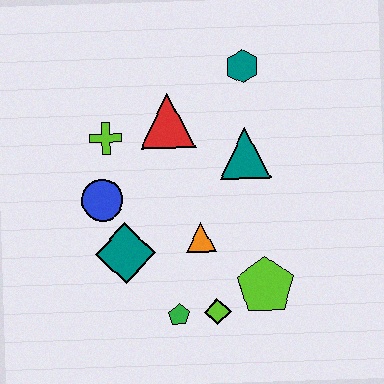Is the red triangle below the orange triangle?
No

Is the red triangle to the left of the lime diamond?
Yes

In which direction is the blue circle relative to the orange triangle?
The blue circle is to the left of the orange triangle.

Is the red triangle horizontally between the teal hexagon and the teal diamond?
Yes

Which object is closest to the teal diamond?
The blue circle is closest to the teal diamond.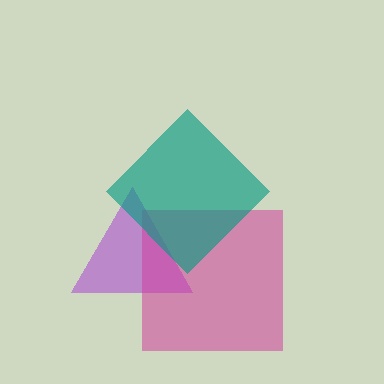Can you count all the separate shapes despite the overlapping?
Yes, there are 3 separate shapes.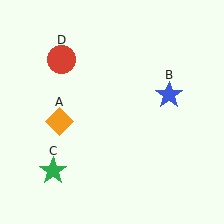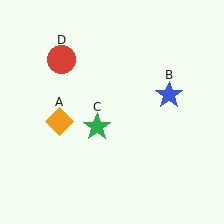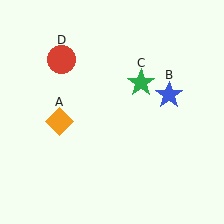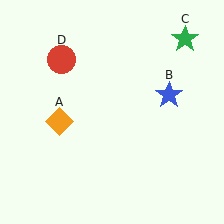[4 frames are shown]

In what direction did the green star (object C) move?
The green star (object C) moved up and to the right.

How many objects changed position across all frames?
1 object changed position: green star (object C).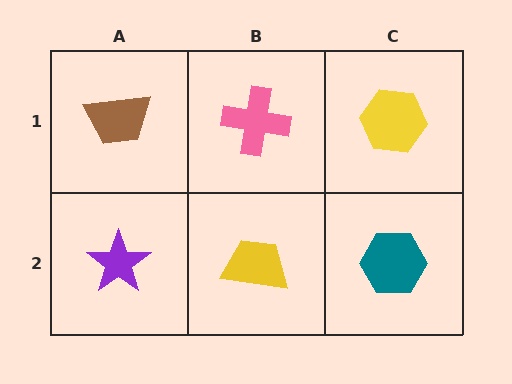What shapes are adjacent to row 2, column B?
A pink cross (row 1, column B), a purple star (row 2, column A), a teal hexagon (row 2, column C).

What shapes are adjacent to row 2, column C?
A yellow hexagon (row 1, column C), a yellow trapezoid (row 2, column B).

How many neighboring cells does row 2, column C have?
2.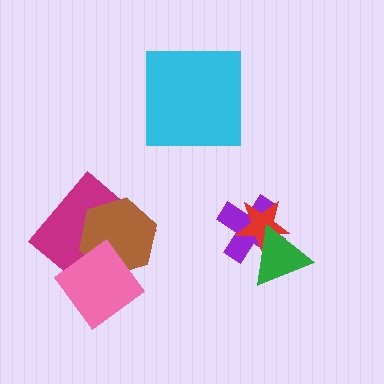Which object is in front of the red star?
The green triangle is in front of the red star.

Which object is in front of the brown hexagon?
The pink diamond is in front of the brown hexagon.